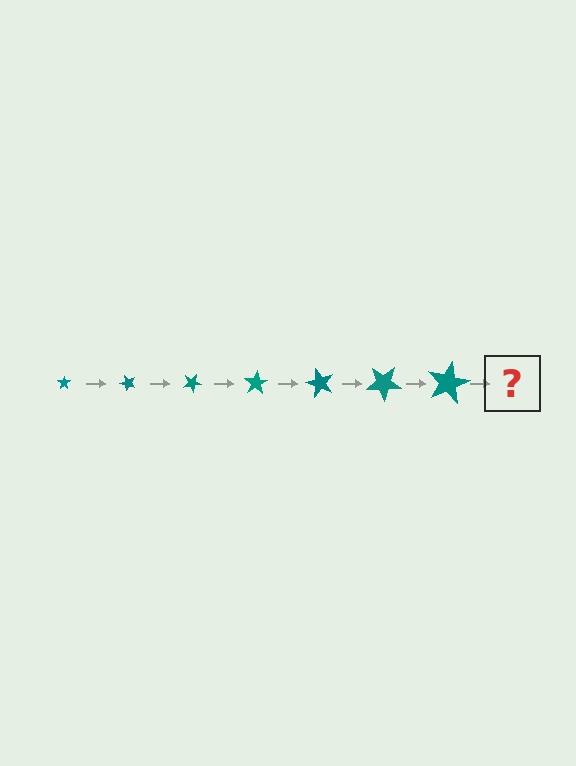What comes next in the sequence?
The next element should be a star, larger than the previous one and rotated 350 degrees from the start.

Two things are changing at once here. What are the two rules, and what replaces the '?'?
The two rules are that the star grows larger each step and it rotates 50 degrees each step. The '?' should be a star, larger than the previous one and rotated 350 degrees from the start.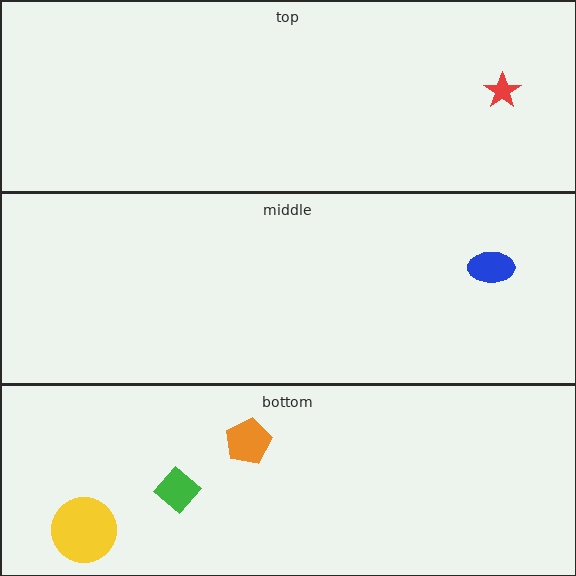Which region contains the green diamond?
The bottom region.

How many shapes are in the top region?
1.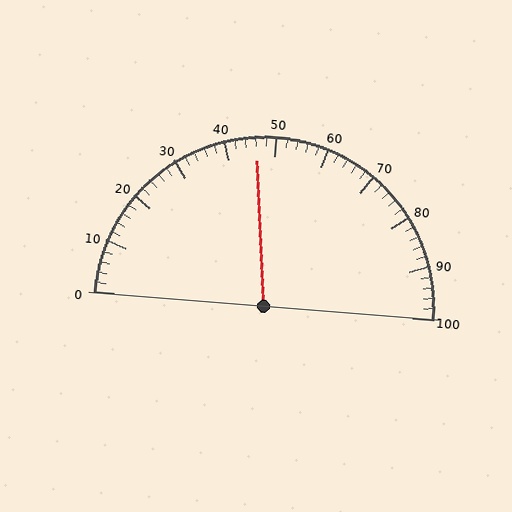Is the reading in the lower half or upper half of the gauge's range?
The reading is in the lower half of the range (0 to 100).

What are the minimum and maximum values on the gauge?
The gauge ranges from 0 to 100.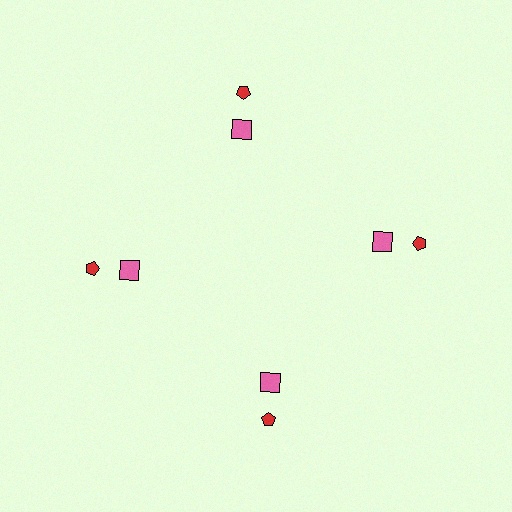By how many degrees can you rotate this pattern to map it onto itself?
The pattern maps onto itself every 90 degrees of rotation.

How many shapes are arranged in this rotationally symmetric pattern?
There are 8 shapes, arranged in 4 groups of 2.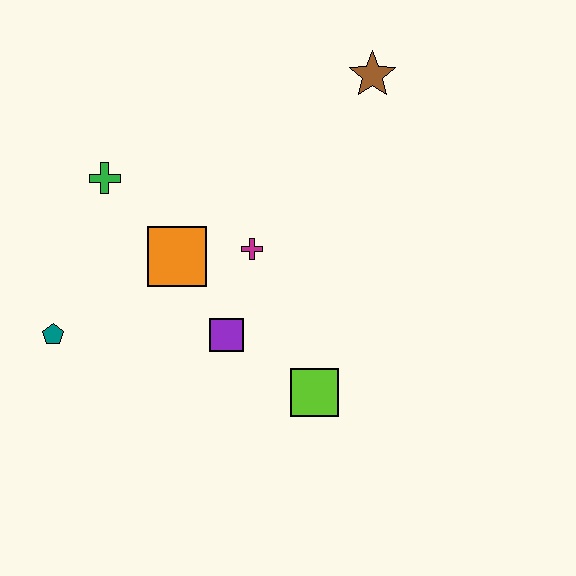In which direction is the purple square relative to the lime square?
The purple square is to the left of the lime square.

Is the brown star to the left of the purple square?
No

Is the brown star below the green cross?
No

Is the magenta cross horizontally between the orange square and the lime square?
Yes